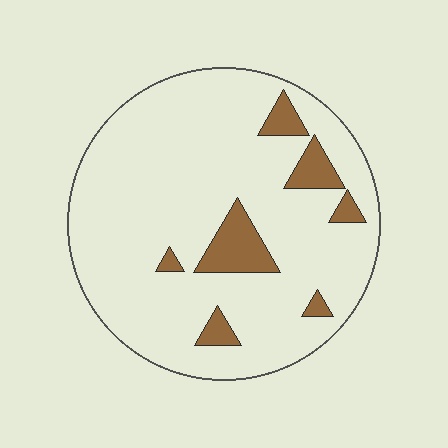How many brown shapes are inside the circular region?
7.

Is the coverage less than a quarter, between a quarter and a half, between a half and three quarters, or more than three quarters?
Less than a quarter.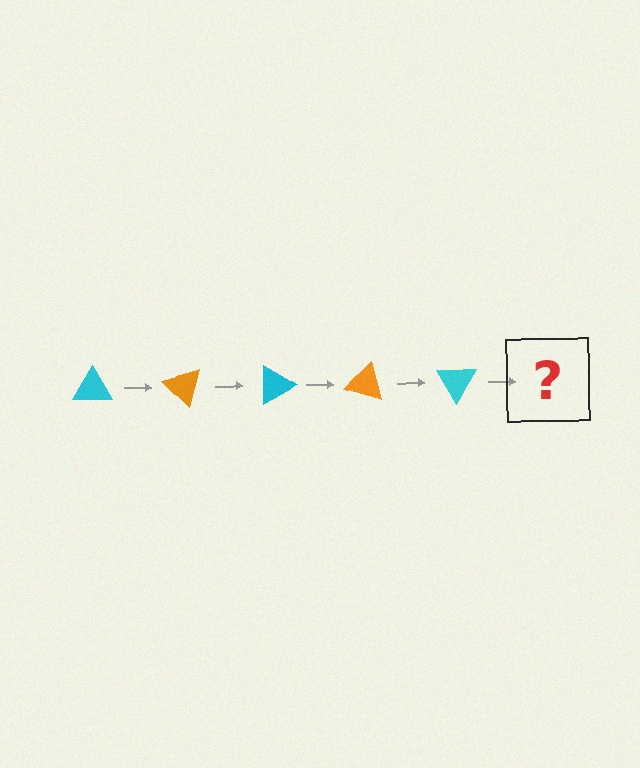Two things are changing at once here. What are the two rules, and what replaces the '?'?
The two rules are that it rotates 45 degrees each step and the color cycles through cyan and orange. The '?' should be an orange triangle, rotated 225 degrees from the start.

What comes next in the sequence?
The next element should be an orange triangle, rotated 225 degrees from the start.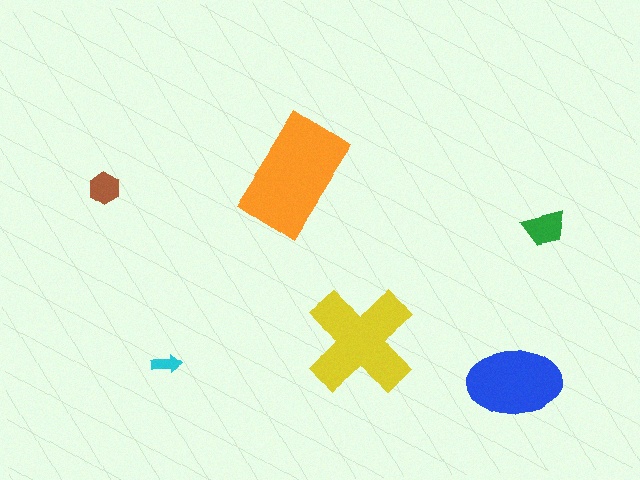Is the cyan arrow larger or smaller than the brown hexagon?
Smaller.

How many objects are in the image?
There are 6 objects in the image.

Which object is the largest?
The orange rectangle.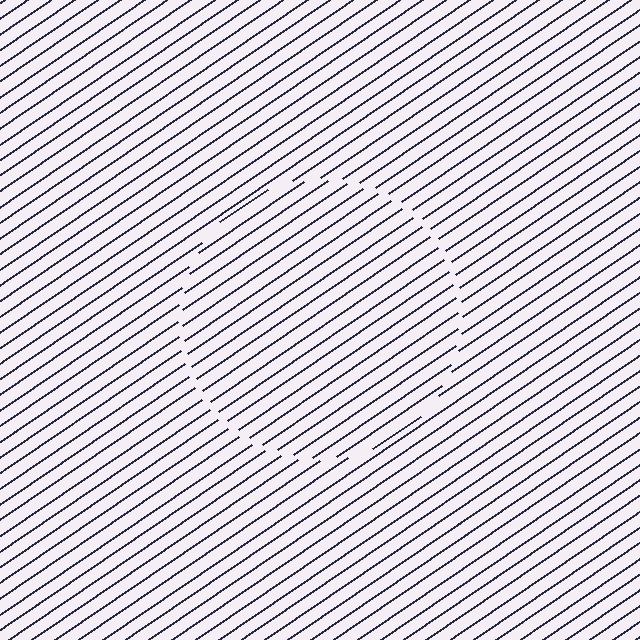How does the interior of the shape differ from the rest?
The interior of the shape contains the same grating, shifted by half a period — the contour is defined by the phase discontinuity where line-ends from the inner and outer gratings abut.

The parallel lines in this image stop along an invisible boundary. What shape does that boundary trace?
An illusory circle. The interior of the shape contains the same grating, shifted by half a period — the contour is defined by the phase discontinuity where line-ends from the inner and outer gratings abut.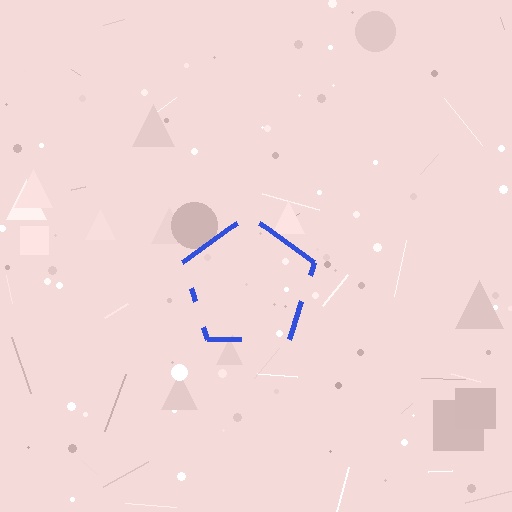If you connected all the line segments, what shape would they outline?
They would outline a pentagon.